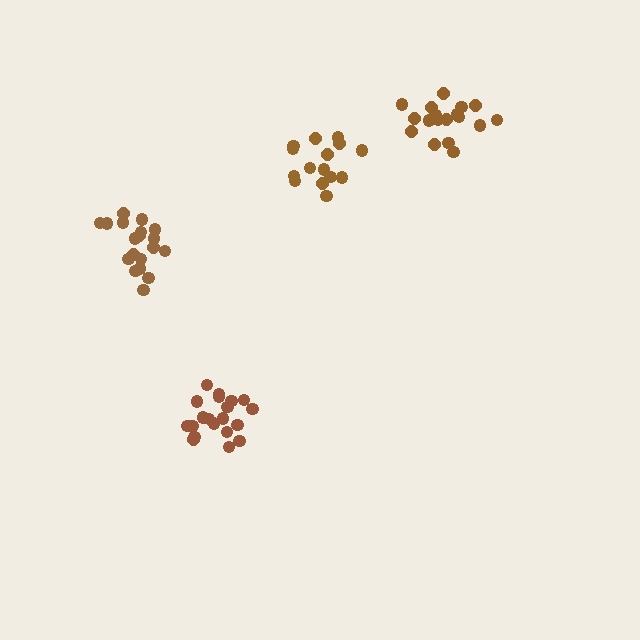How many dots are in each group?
Group 1: 20 dots, Group 2: 19 dots, Group 3: 19 dots, Group 4: 15 dots (73 total).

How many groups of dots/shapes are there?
There are 4 groups.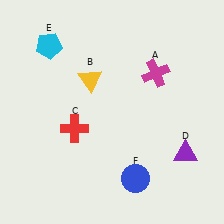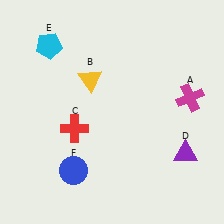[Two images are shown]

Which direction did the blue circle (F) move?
The blue circle (F) moved left.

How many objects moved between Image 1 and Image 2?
2 objects moved between the two images.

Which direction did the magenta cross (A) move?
The magenta cross (A) moved right.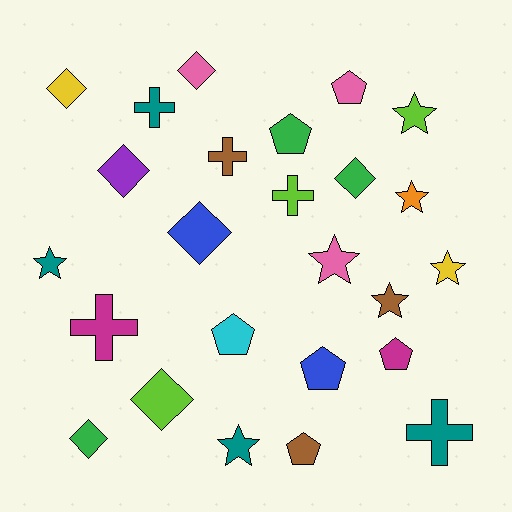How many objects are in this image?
There are 25 objects.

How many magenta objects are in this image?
There are 2 magenta objects.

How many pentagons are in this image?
There are 6 pentagons.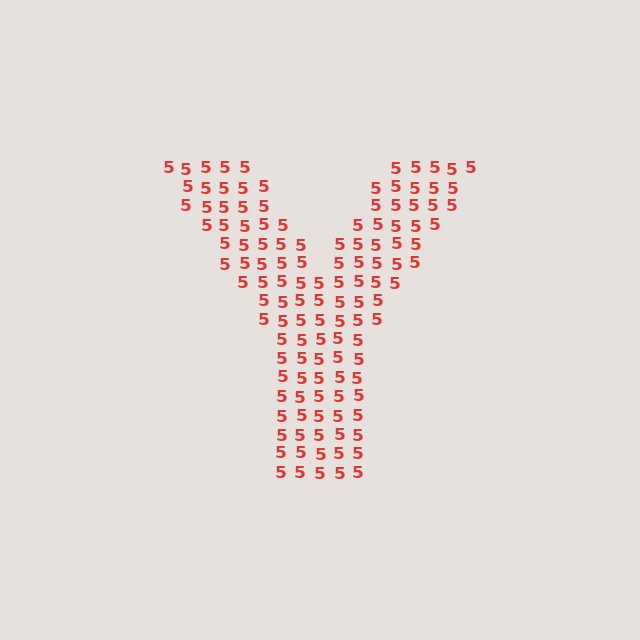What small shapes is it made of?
It is made of small digit 5's.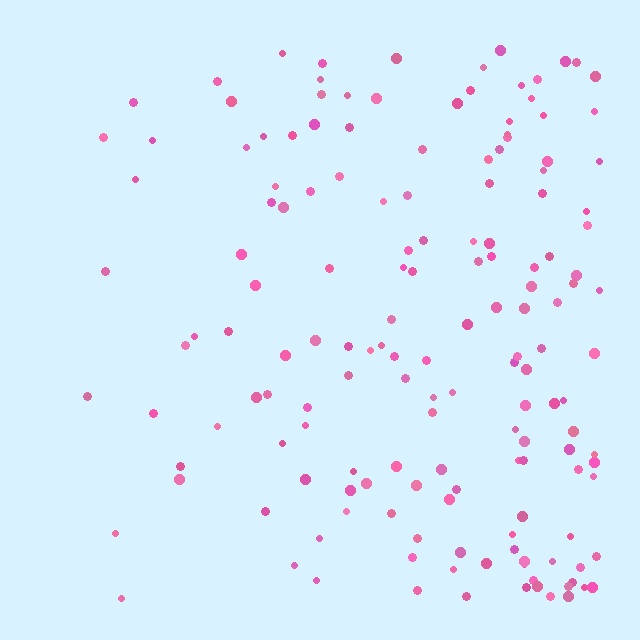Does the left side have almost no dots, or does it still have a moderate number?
Still a moderate number, just noticeably fewer than the right.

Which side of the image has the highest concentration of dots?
The right.